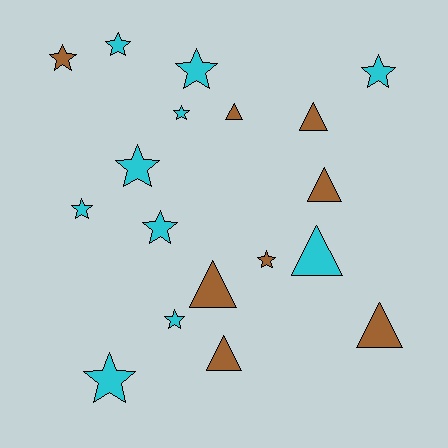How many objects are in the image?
There are 18 objects.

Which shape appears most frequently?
Star, with 11 objects.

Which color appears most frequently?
Cyan, with 10 objects.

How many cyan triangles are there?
There is 1 cyan triangle.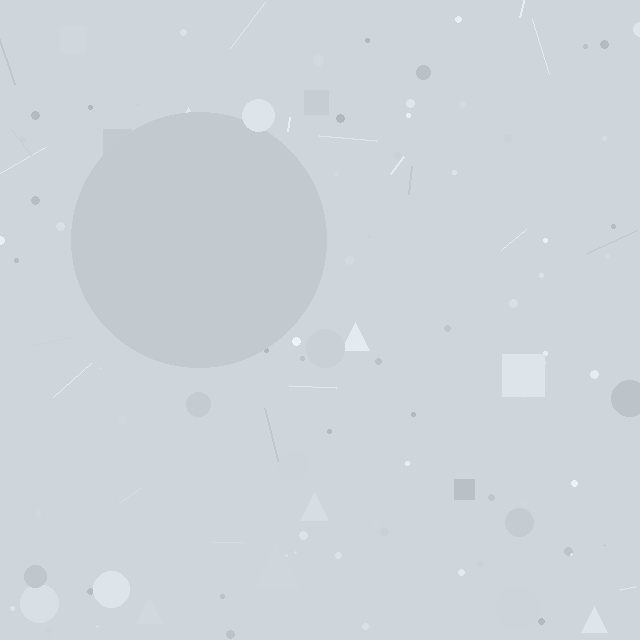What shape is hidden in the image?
A circle is hidden in the image.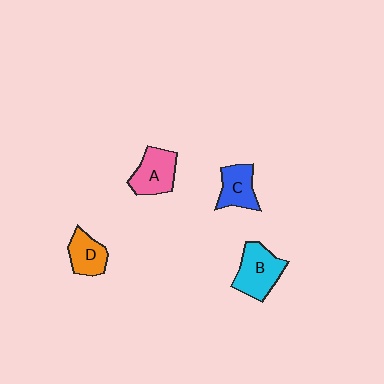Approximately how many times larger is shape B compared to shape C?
Approximately 1.3 times.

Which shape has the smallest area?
Shape D (orange).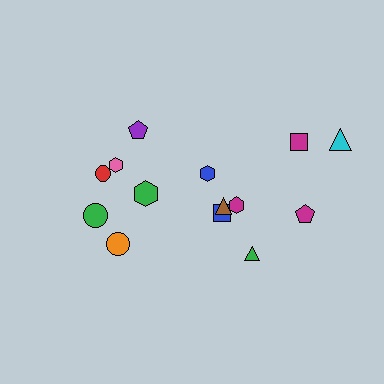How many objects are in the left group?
There are 6 objects.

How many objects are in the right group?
There are 8 objects.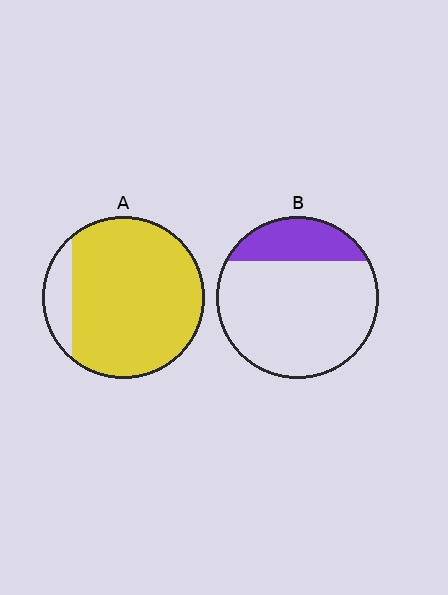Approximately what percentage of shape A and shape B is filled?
A is approximately 85% and B is approximately 20%.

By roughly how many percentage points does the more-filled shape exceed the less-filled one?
By roughly 65 percentage points (A over B).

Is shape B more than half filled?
No.